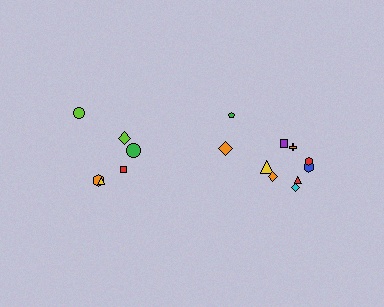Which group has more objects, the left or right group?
The right group.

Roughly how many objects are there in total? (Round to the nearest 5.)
Roughly 15 objects in total.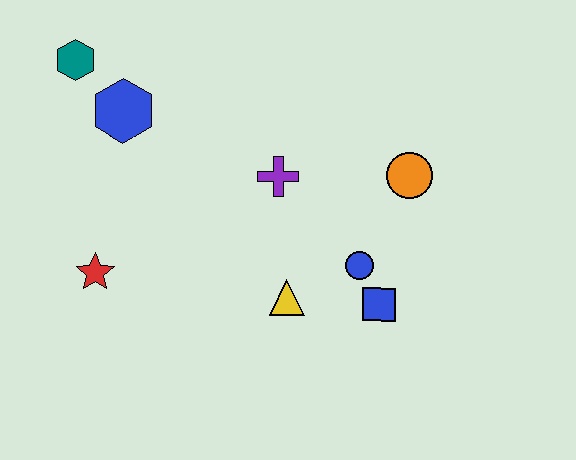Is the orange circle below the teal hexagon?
Yes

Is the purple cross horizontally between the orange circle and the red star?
Yes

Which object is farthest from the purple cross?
The teal hexagon is farthest from the purple cross.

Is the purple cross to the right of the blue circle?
No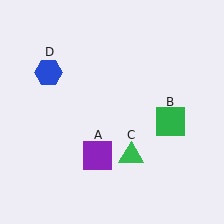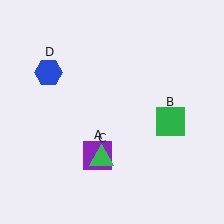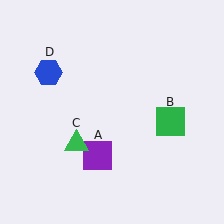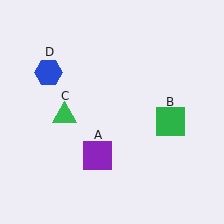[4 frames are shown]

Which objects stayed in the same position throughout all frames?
Purple square (object A) and green square (object B) and blue hexagon (object D) remained stationary.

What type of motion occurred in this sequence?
The green triangle (object C) rotated clockwise around the center of the scene.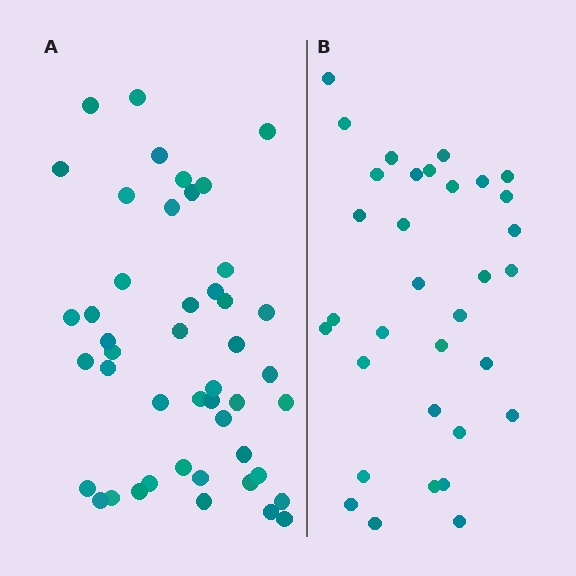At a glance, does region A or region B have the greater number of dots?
Region A (the left region) has more dots.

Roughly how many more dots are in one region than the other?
Region A has approximately 15 more dots than region B.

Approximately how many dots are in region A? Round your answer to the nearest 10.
About 50 dots. (The exact count is 46, which rounds to 50.)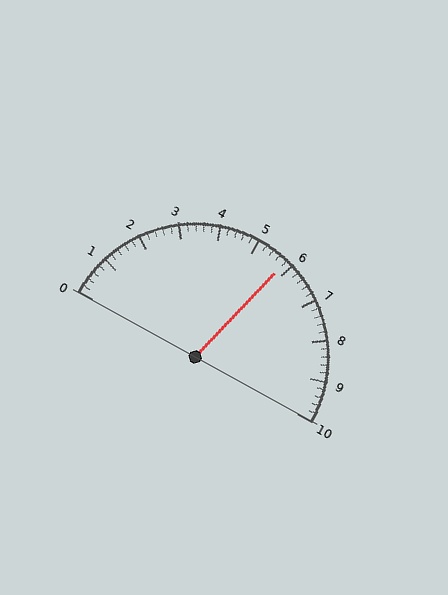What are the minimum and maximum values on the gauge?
The gauge ranges from 0 to 10.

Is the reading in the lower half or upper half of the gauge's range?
The reading is in the upper half of the range (0 to 10).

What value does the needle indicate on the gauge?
The needle indicates approximately 5.8.